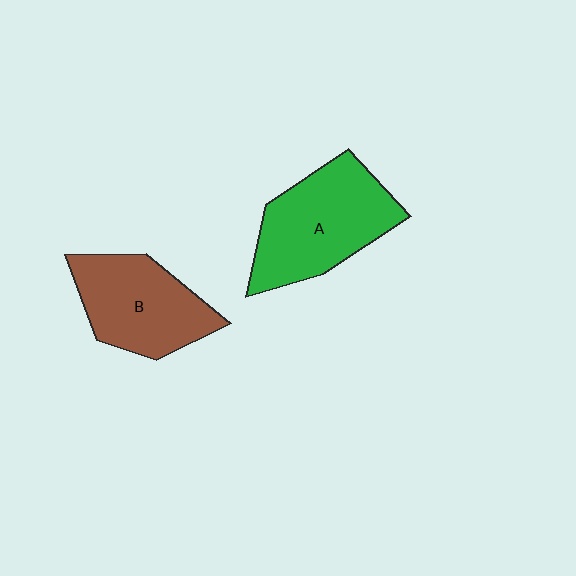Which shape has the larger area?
Shape A (green).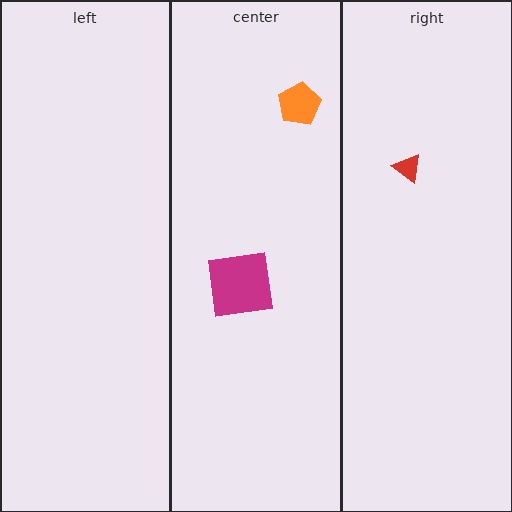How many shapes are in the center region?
2.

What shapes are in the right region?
The red triangle.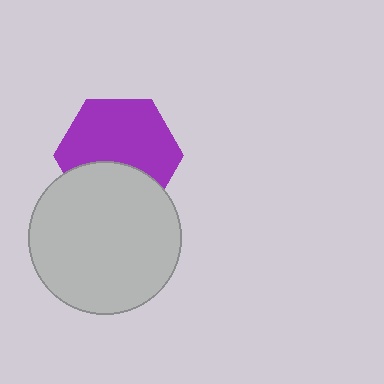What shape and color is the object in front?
The object in front is a light gray circle.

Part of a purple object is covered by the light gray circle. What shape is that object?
It is a hexagon.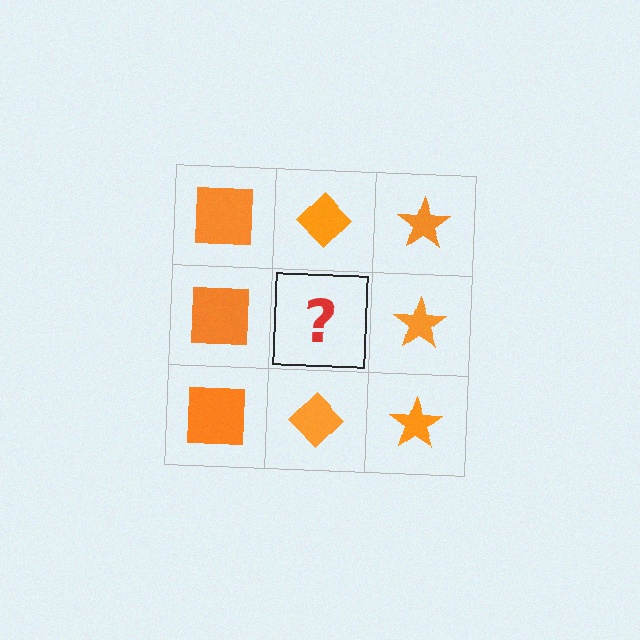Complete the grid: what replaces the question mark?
The question mark should be replaced with an orange diamond.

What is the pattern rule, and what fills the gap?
The rule is that each column has a consistent shape. The gap should be filled with an orange diamond.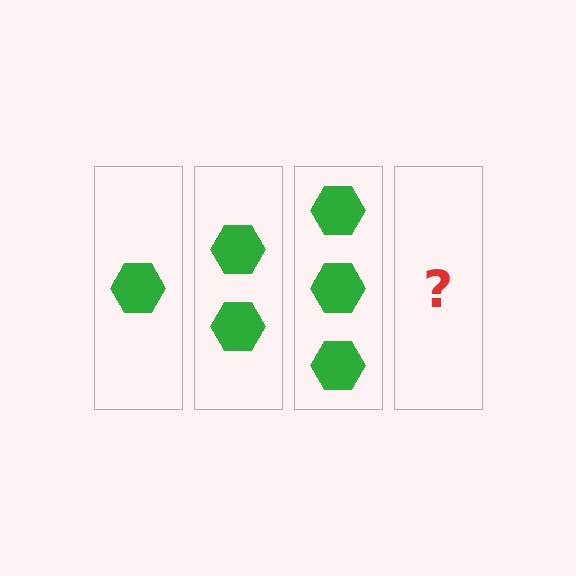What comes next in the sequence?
The next element should be 4 hexagons.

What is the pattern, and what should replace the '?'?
The pattern is that each step adds one more hexagon. The '?' should be 4 hexagons.